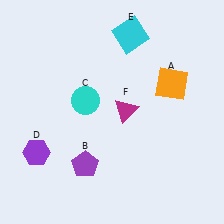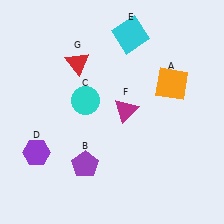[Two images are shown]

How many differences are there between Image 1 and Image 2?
There is 1 difference between the two images.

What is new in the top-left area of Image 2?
A red triangle (G) was added in the top-left area of Image 2.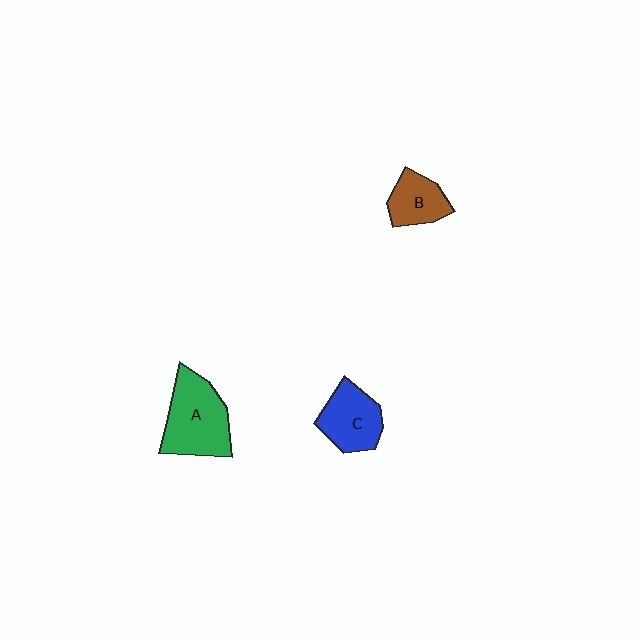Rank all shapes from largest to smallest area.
From largest to smallest: A (green), C (blue), B (brown).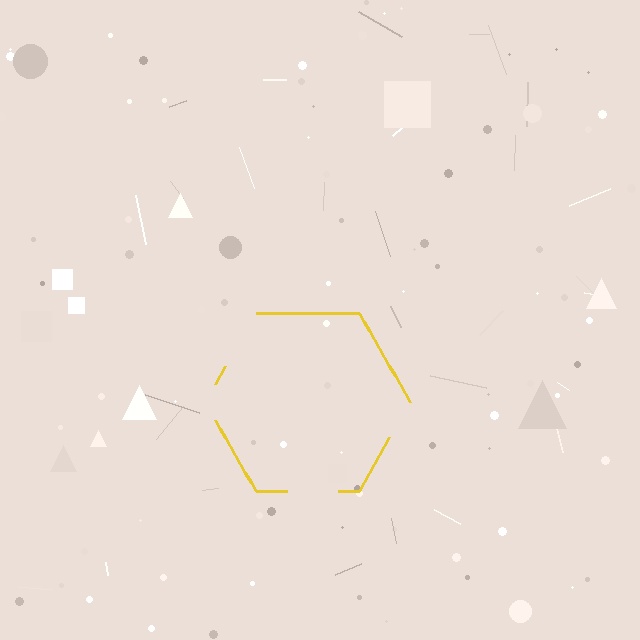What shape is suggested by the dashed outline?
The dashed outline suggests a hexagon.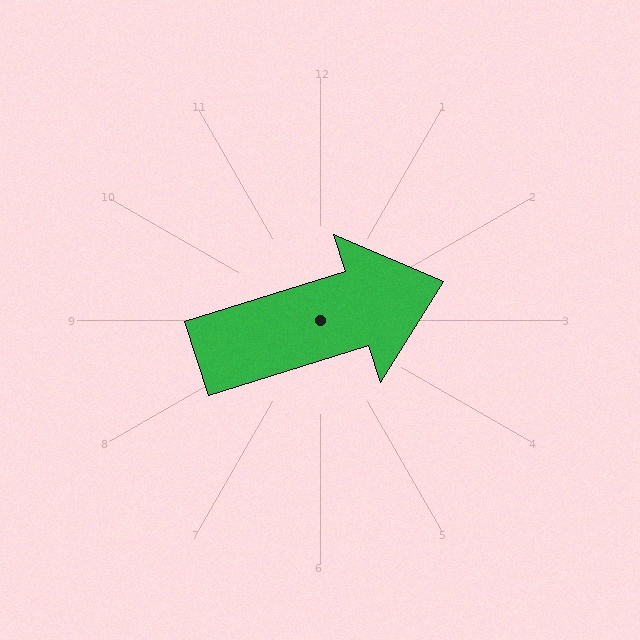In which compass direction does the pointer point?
East.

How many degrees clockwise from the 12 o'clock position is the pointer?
Approximately 73 degrees.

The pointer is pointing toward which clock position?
Roughly 2 o'clock.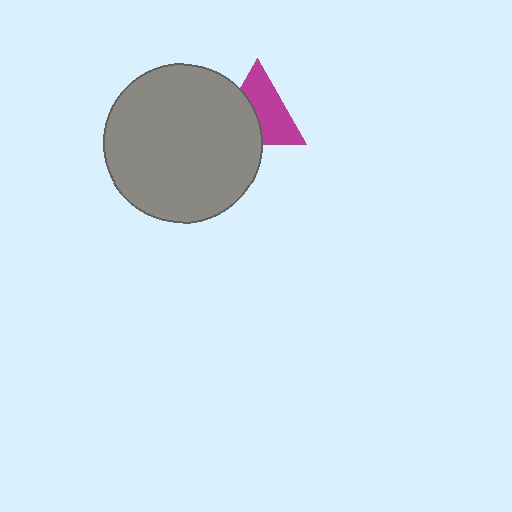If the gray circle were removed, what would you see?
You would see the complete magenta triangle.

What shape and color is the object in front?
The object in front is a gray circle.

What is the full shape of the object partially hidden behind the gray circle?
The partially hidden object is a magenta triangle.